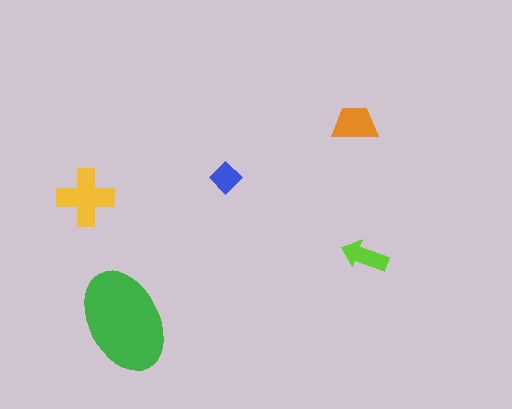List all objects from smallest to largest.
The blue diamond, the lime arrow, the orange trapezoid, the yellow cross, the green ellipse.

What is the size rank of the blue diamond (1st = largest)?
5th.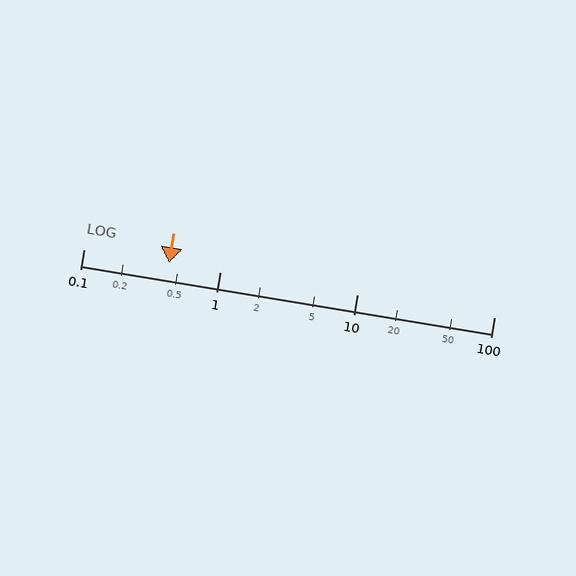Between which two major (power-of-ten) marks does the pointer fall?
The pointer is between 0.1 and 1.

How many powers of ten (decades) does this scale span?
The scale spans 3 decades, from 0.1 to 100.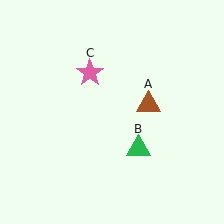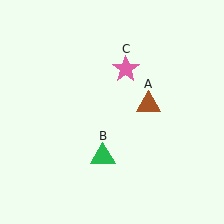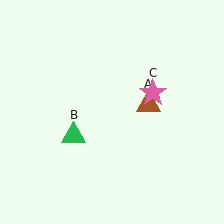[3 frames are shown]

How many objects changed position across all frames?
2 objects changed position: green triangle (object B), pink star (object C).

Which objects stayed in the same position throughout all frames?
Brown triangle (object A) remained stationary.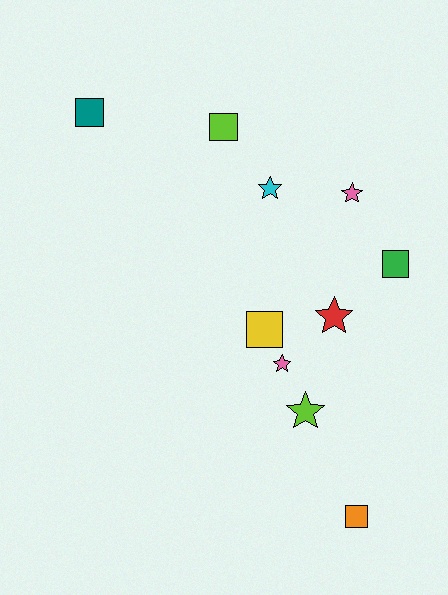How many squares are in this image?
There are 5 squares.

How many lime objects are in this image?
There are 2 lime objects.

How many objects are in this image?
There are 10 objects.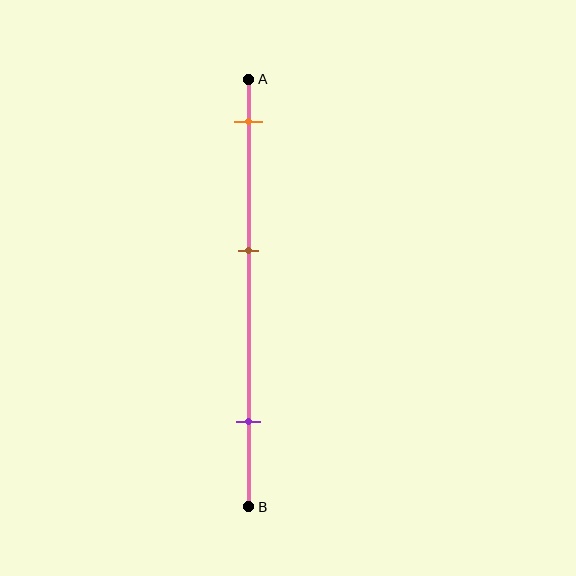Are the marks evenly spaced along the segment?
Yes, the marks are approximately evenly spaced.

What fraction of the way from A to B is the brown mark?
The brown mark is approximately 40% (0.4) of the way from A to B.